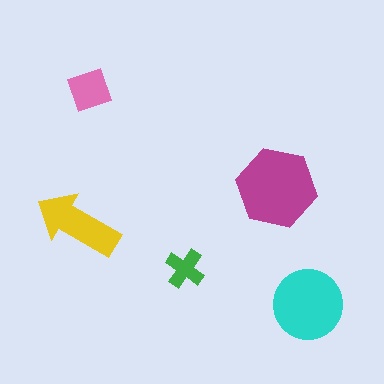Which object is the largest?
The magenta hexagon.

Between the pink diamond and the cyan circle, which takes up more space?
The cyan circle.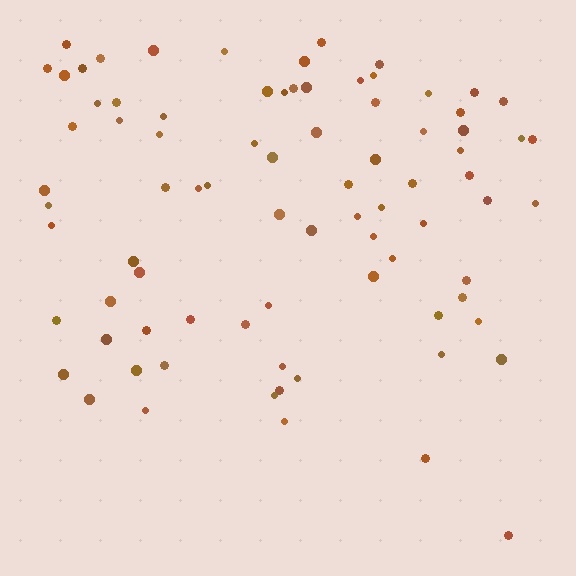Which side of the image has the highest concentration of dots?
The top.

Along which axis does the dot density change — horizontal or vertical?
Vertical.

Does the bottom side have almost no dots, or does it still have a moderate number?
Still a moderate number, just noticeably fewer than the top.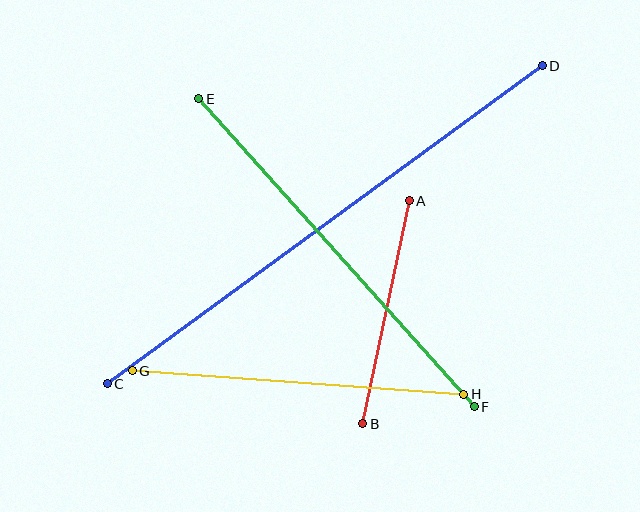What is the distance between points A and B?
The distance is approximately 228 pixels.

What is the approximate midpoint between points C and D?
The midpoint is at approximately (325, 225) pixels.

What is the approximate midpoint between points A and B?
The midpoint is at approximately (386, 312) pixels.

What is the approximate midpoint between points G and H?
The midpoint is at approximately (298, 383) pixels.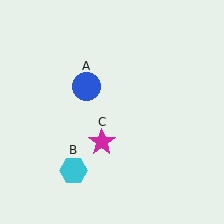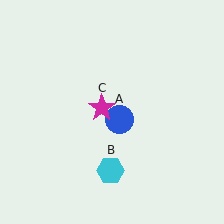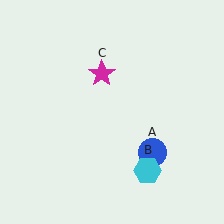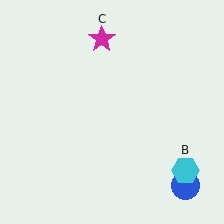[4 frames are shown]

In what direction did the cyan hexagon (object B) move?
The cyan hexagon (object B) moved right.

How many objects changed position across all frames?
3 objects changed position: blue circle (object A), cyan hexagon (object B), magenta star (object C).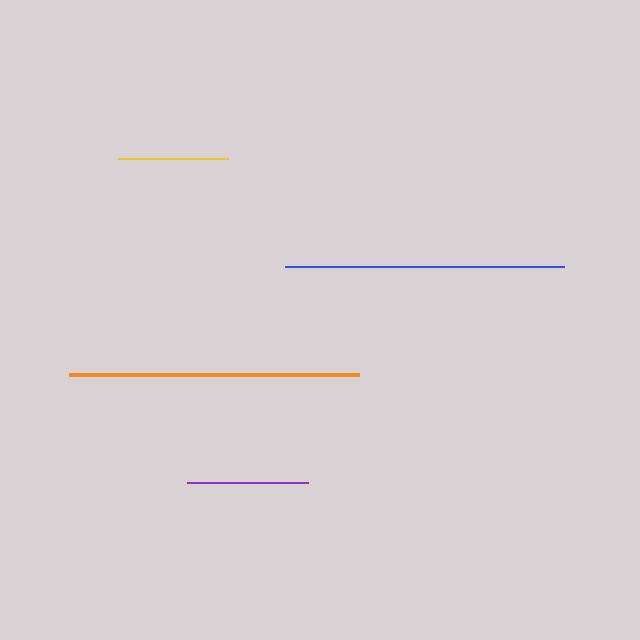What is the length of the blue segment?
The blue segment is approximately 279 pixels long.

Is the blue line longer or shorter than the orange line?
The orange line is longer than the blue line.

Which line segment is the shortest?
The yellow line is the shortest at approximately 110 pixels.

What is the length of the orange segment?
The orange segment is approximately 290 pixels long.